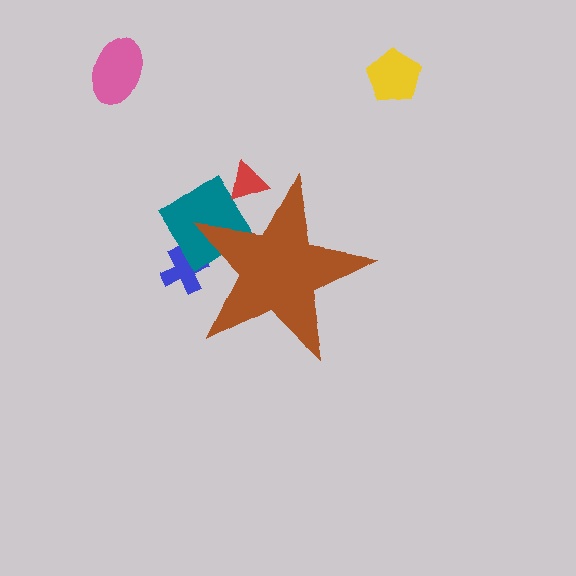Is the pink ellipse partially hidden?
No, the pink ellipse is fully visible.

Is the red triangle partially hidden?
Yes, the red triangle is partially hidden behind the brown star.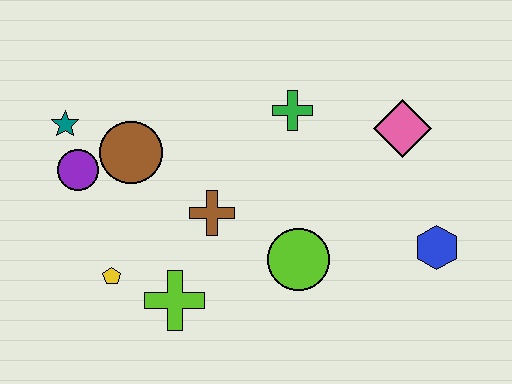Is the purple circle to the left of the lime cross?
Yes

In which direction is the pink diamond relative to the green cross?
The pink diamond is to the right of the green cross.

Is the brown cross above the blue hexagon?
Yes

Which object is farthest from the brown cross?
The blue hexagon is farthest from the brown cross.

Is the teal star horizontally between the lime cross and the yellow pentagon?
No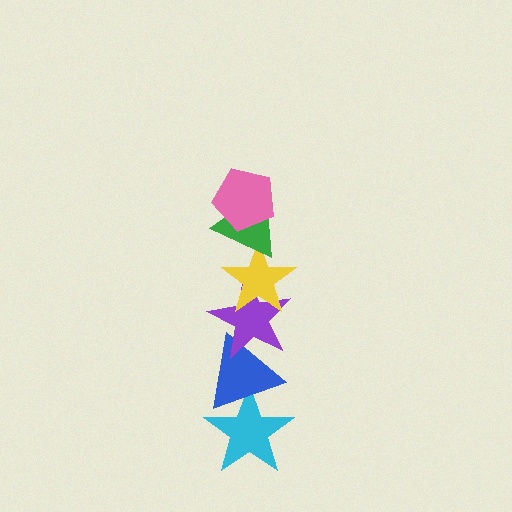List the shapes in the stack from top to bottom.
From top to bottom: the pink pentagon, the green triangle, the yellow star, the purple star, the blue triangle, the cyan star.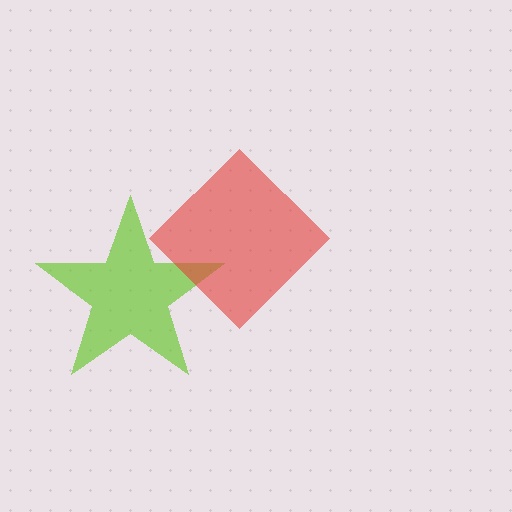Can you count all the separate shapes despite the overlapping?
Yes, there are 2 separate shapes.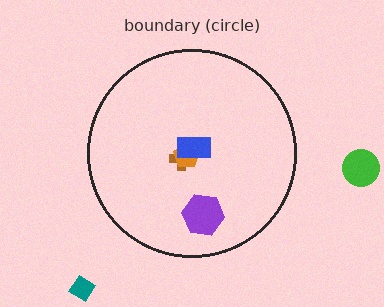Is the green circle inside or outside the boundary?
Outside.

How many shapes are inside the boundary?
4 inside, 2 outside.